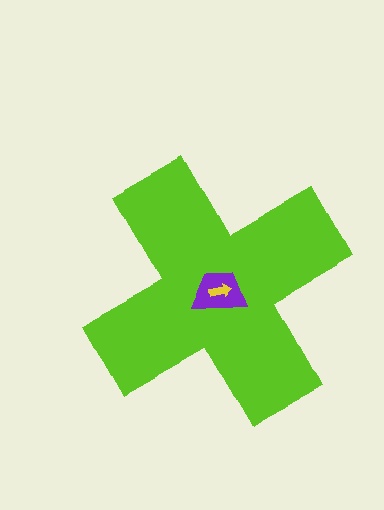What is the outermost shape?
The lime cross.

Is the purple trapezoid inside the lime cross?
Yes.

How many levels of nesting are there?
3.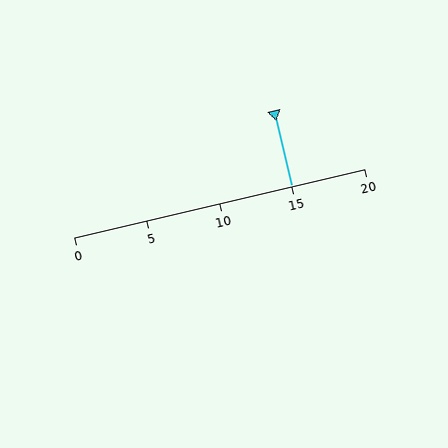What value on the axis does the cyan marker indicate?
The marker indicates approximately 15.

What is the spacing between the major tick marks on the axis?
The major ticks are spaced 5 apart.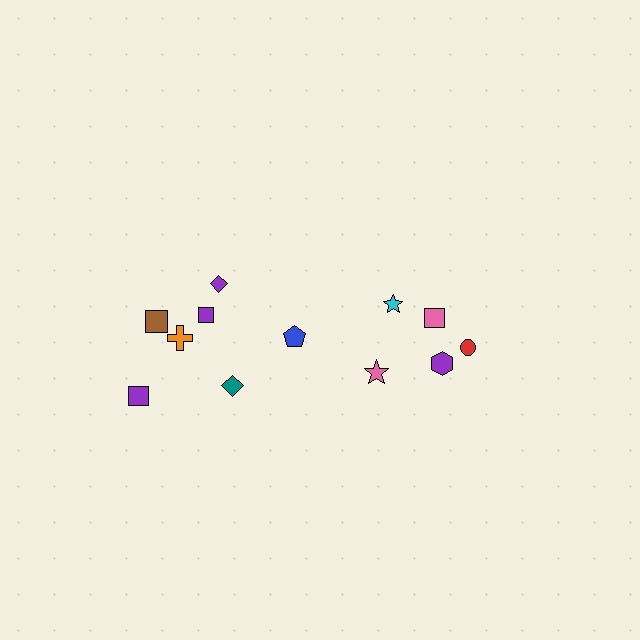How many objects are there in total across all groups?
There are 12 objects.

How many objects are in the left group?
There are 7 objects.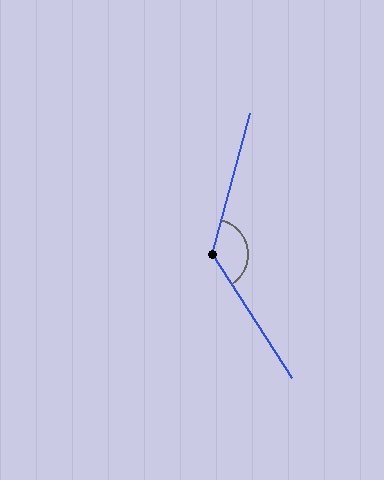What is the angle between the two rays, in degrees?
Approximately 132 degrees.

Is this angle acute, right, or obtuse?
It is obtuse.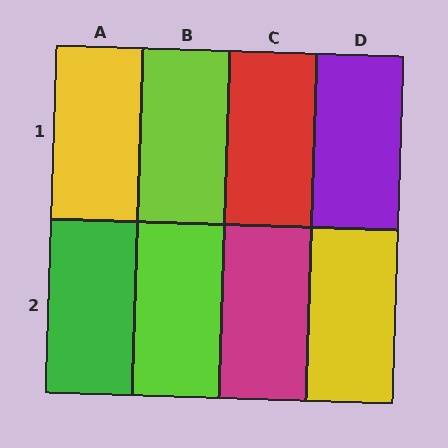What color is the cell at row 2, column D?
Yellow.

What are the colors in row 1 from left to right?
Yellow, lime, red, purple.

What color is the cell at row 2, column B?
Lime.